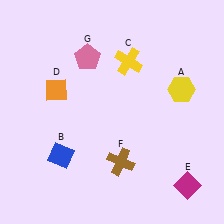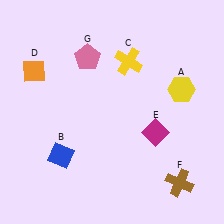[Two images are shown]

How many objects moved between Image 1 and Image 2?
3 objects moved between the two images.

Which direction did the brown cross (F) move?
The brown cross (F) moved right.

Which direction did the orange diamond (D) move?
The orange diamond (D) moved left.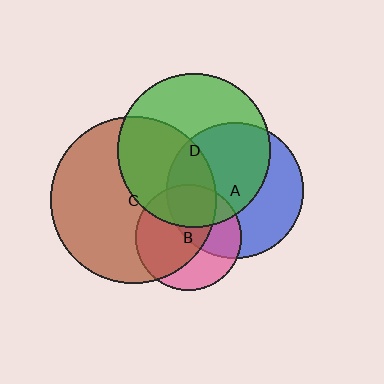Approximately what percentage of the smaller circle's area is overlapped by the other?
Approximately 30%.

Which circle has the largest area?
Circle C (brown).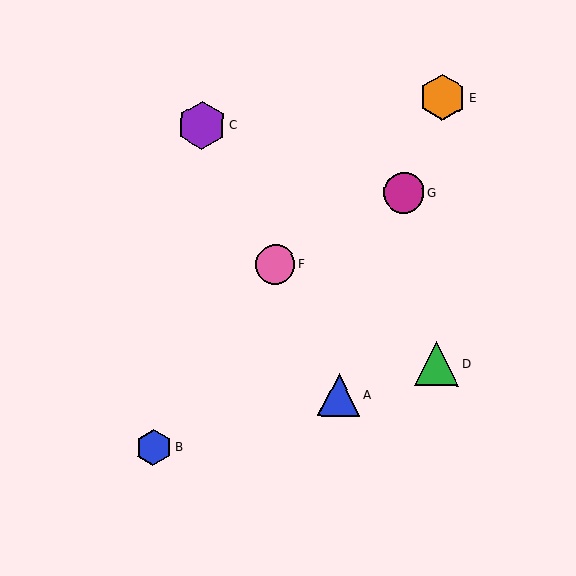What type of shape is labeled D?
Shape D is a green triangle.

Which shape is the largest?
The purple hexagon (labeled C) is the largest.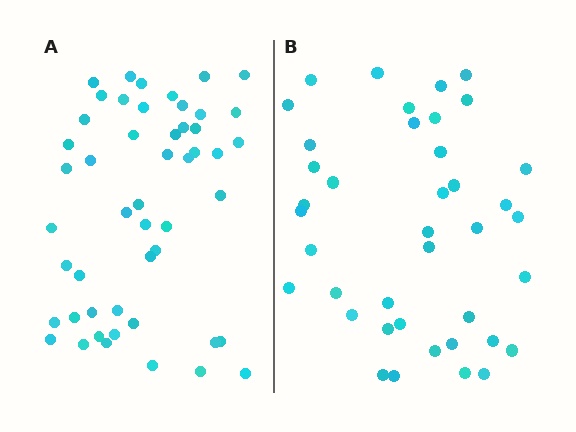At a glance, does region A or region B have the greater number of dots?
Region A (the left region) has more dots.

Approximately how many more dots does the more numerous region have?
Region A has roughly 10 or so more dots than region B.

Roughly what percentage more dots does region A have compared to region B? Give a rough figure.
About 25% more.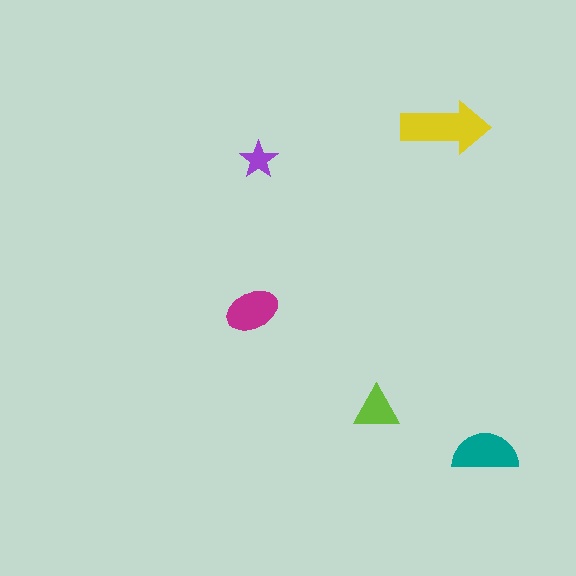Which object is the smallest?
The purple star.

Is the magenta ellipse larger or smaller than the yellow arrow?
Smaller.